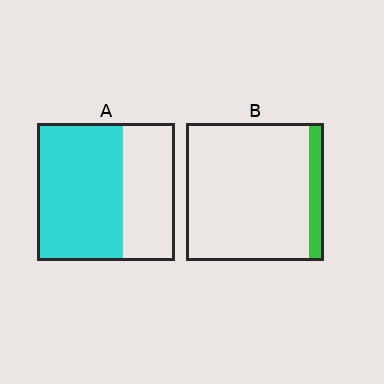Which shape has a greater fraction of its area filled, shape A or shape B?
Shape A.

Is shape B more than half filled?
No.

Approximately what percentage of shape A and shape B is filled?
A is approximately 60% and B is approximately 10%.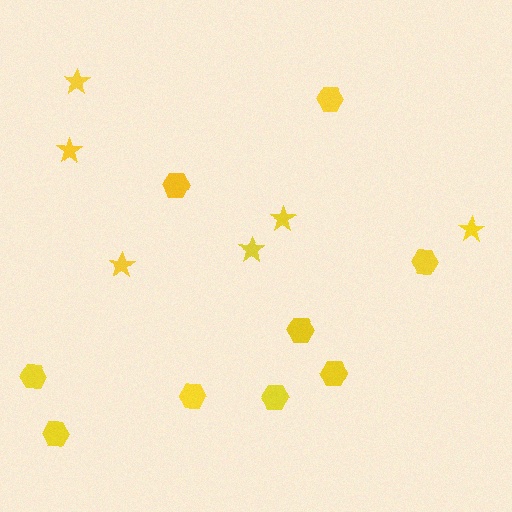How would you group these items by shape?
There are 2 groups: one group of stars (6) and one group of hexagons (9).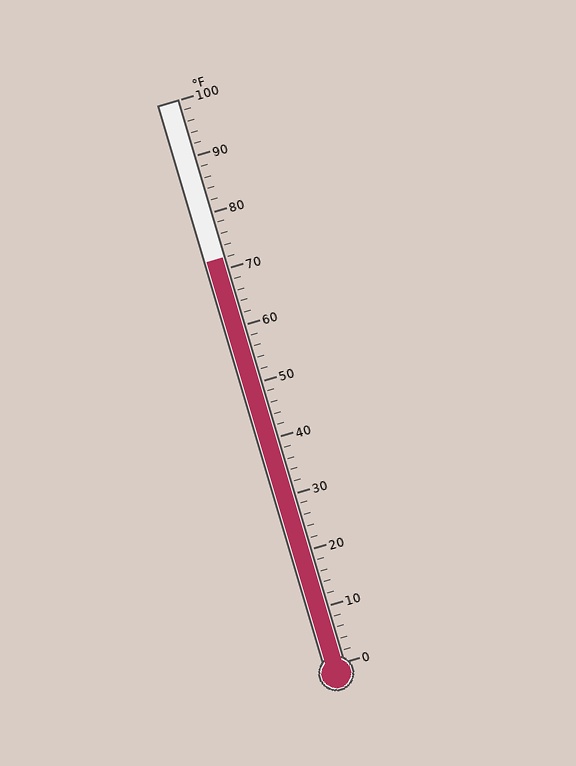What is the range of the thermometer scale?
The thermometer scale ranges from 0°F to 100°F.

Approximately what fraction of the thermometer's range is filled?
The thermometer is filled to approximately 70% of its range.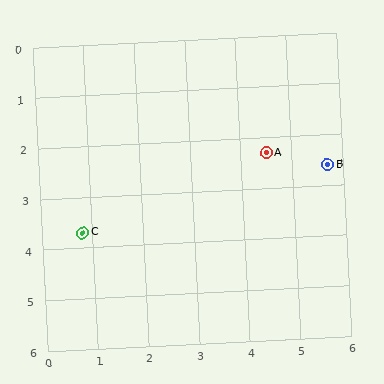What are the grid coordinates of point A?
Point A is at approximately (4.5, 2.3).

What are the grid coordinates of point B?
Point B is at approximately (5.7, 2.6).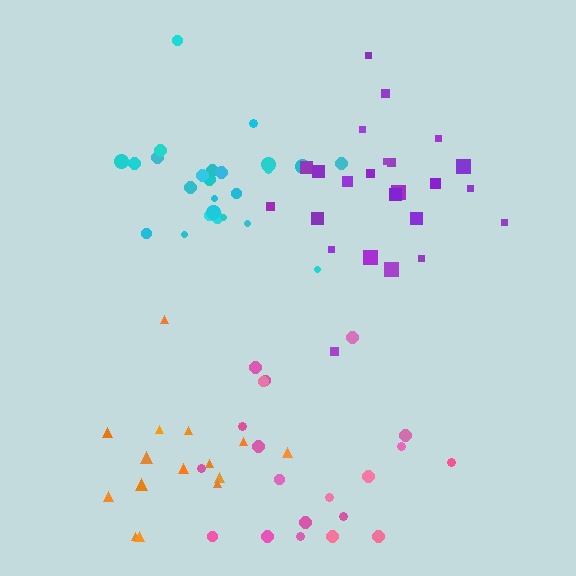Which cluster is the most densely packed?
Cyan.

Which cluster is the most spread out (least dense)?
Pink.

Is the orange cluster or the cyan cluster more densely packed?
Cyan.